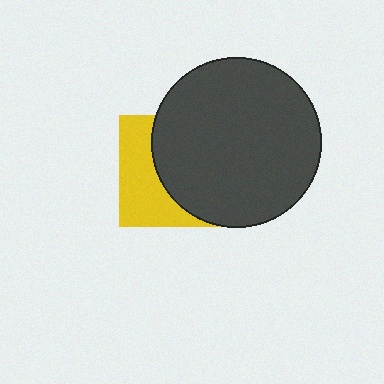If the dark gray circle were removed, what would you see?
You would see the complete yellow square.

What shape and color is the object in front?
The object in front is a dark gray circle.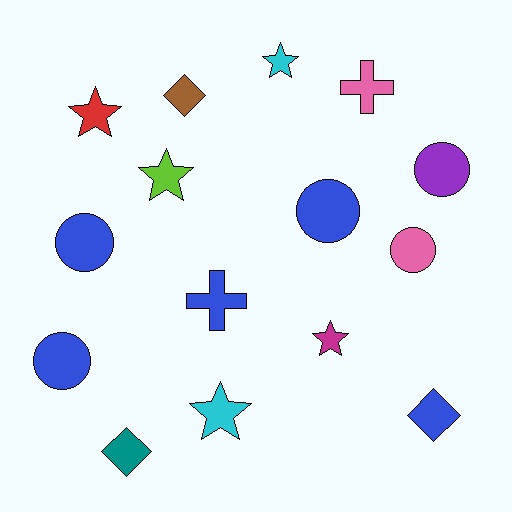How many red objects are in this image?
There is 1 red object.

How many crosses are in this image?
There are 2 crosses.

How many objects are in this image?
There are 15 objects.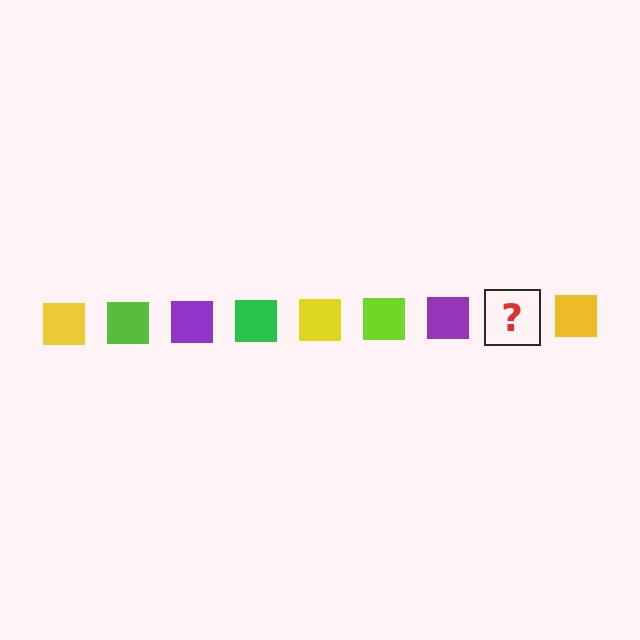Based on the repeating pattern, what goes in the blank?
The blank should be a green square.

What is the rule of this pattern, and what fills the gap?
The rule is that the pattern cycles through yellow, lime, purple, green squares. The gap should be filled with a green square.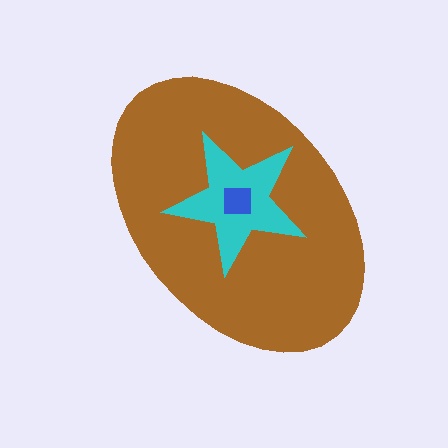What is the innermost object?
The blue square.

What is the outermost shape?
The brown ellipse.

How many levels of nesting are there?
3.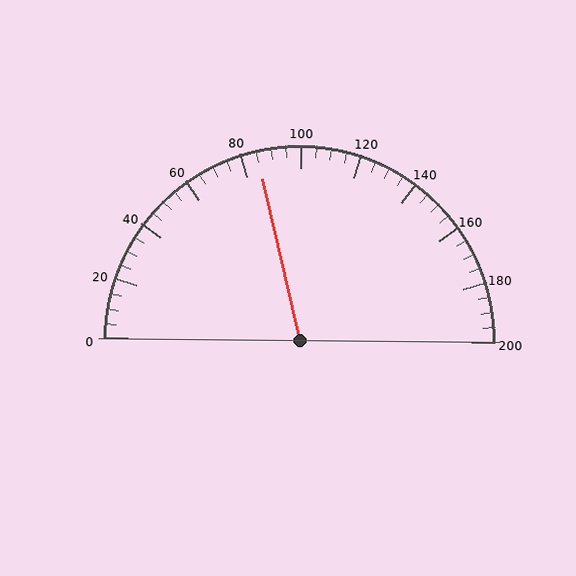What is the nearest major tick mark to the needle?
The nearest major tick mark is 80.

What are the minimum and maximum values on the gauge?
The gauge ranges from 0 to 200.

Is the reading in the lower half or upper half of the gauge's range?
The reading is in the lower half of the range (0 to 200).